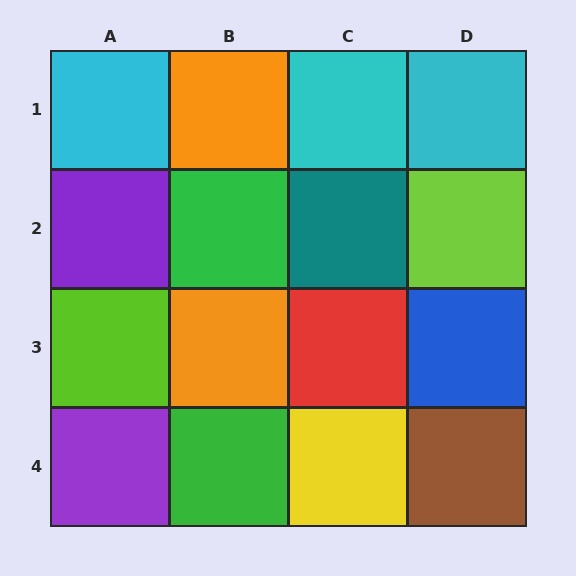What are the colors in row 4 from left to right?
Purple, green, yellow, brown.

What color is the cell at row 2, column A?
Purple.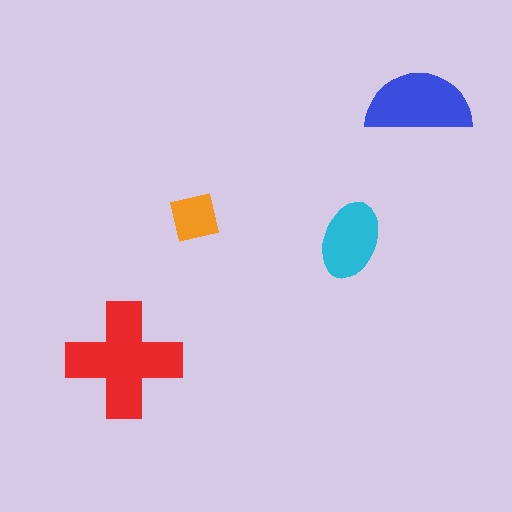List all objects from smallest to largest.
The orange square, the cyan ellipse, the blue semicircle, the red cross.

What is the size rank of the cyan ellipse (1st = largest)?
3rd.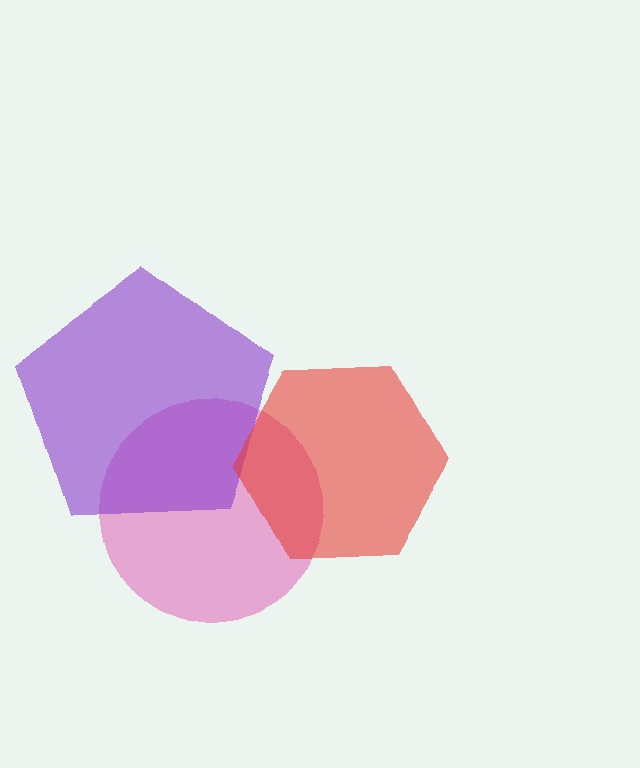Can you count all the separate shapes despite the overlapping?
Yes, there are 3 separate shapes.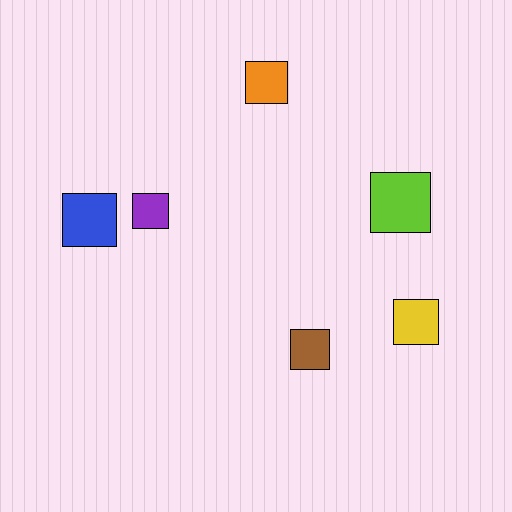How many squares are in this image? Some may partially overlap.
There are 6 squares.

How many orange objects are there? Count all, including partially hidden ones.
There is 1 orange object.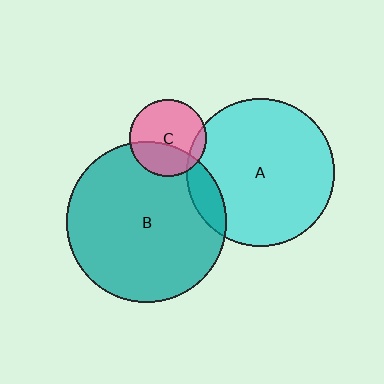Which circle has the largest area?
Circle B (teal).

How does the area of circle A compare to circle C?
Approximately 3.6 times.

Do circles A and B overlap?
Yes.